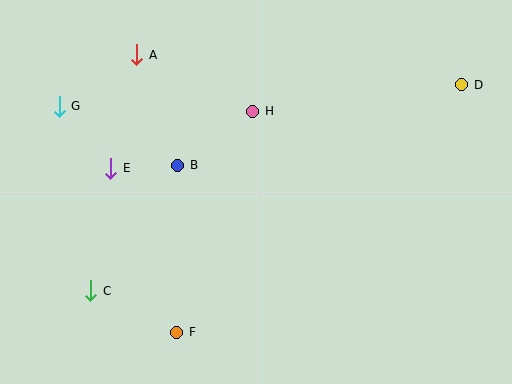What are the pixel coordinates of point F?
Point F is at (177, 332).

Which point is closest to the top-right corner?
Point D is closest to the top-right corner.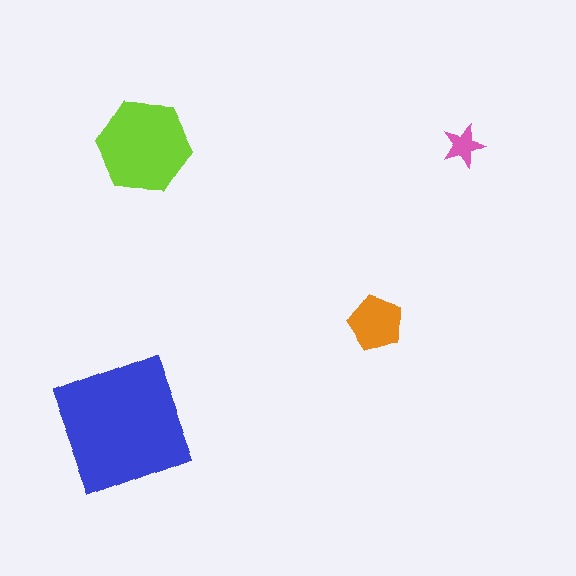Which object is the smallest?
The pink star.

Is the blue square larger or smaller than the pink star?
Larger.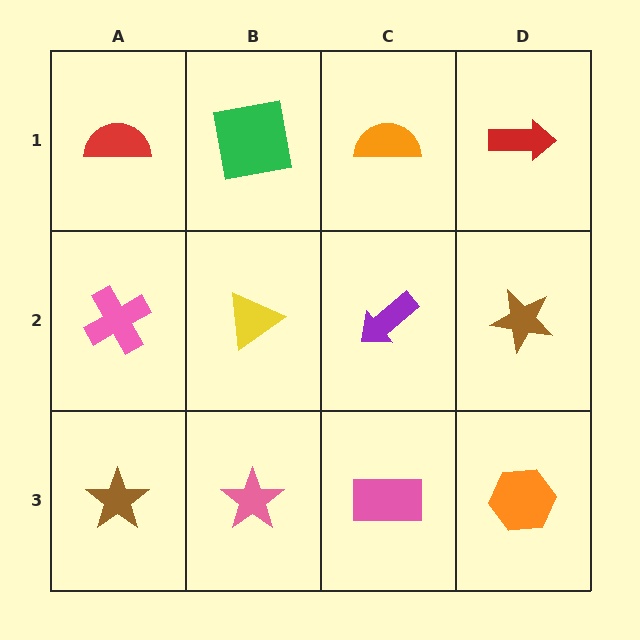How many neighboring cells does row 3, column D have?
2.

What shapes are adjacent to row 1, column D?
A brown star (row 2, column D), an orange semicircle (row 1, column C).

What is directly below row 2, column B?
A pink star.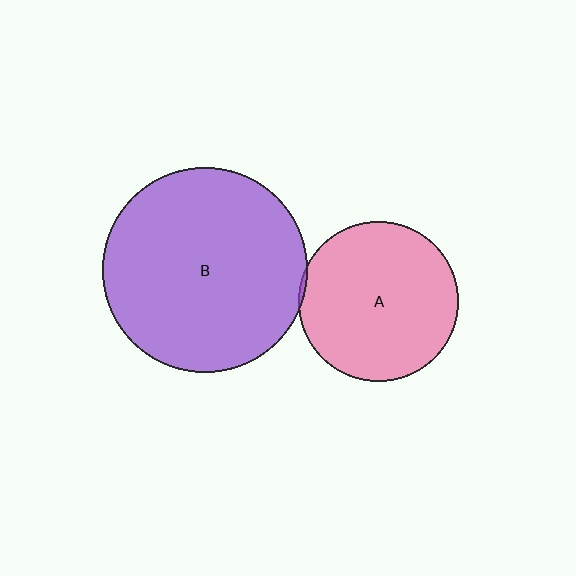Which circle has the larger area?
Circle B (purple).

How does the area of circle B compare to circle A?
Approximately 1.7 times.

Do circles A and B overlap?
Yes.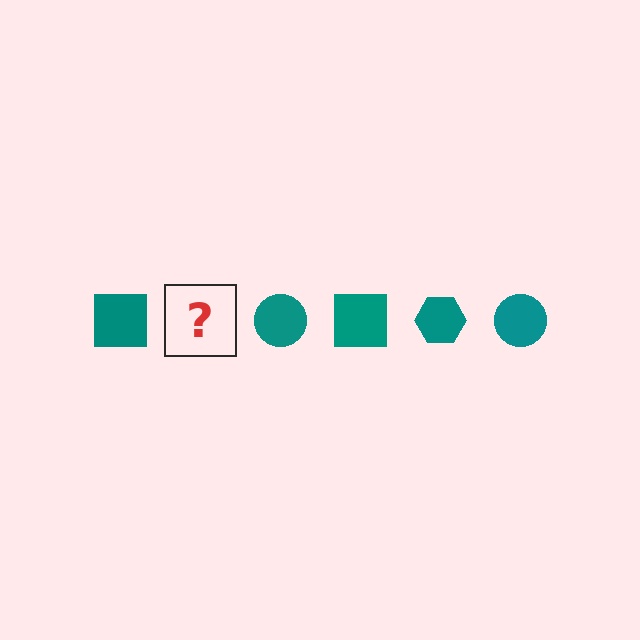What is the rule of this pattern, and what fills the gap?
The rule is that the pattern cycles through square, hexagon, circle shapes in teal. The gap should be filled with a teal hexagon.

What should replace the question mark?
The question mark should be replaced with a teal hexagon.